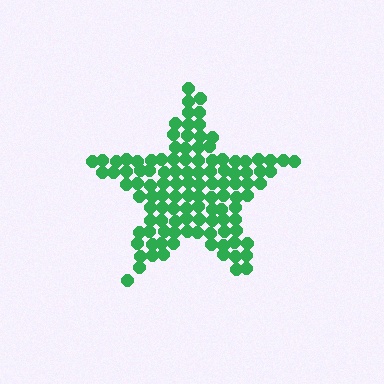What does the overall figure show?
The overall figure shows a star.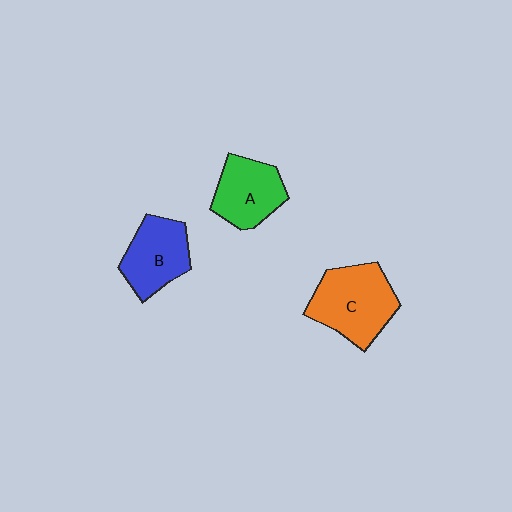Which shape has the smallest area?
Shape A (green).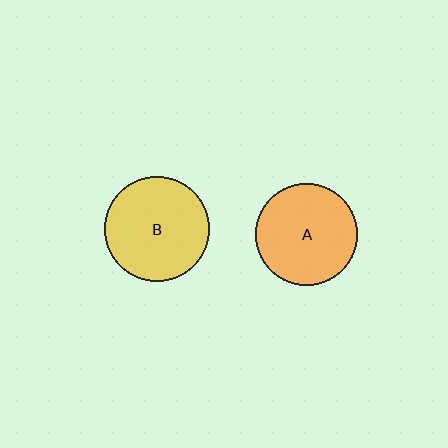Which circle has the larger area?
Circle B (yellow).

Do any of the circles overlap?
No, none of the circles overlap.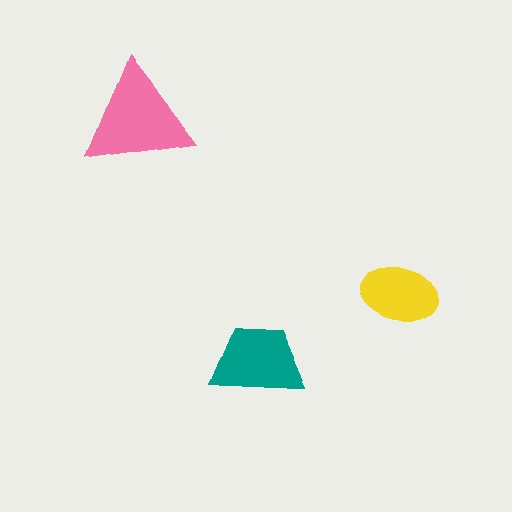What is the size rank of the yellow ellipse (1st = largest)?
3rd.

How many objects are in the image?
There are 3 objects in the image.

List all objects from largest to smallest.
The pink triangle, the teal trapezoid, the yellow ellipse.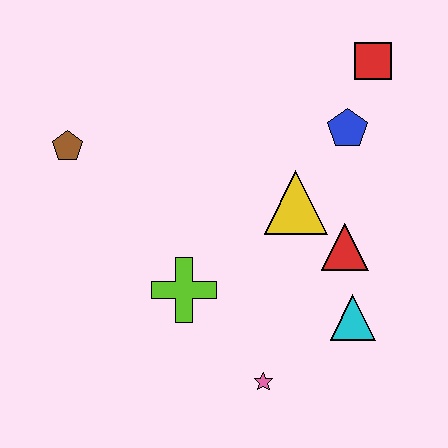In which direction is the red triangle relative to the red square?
The red triangle is below the red square.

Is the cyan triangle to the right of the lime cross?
Yes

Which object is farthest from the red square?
The pink star is farthest from the red square.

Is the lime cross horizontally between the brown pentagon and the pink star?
Yes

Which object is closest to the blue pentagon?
The red square is closest to the blue pentagon.